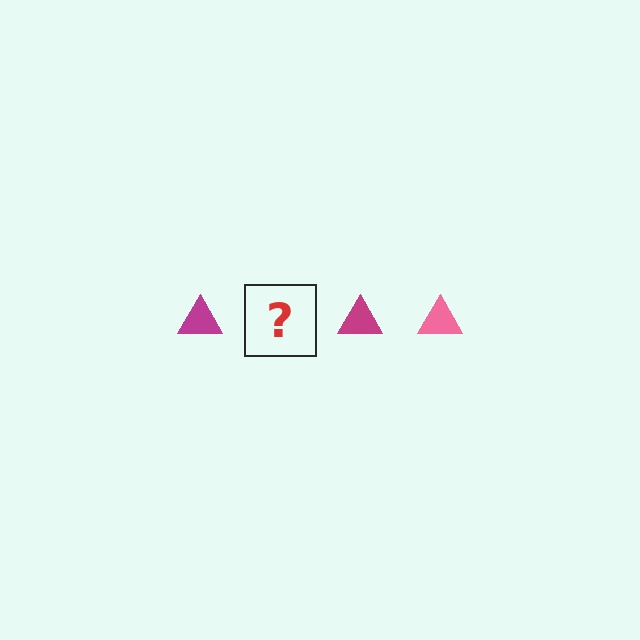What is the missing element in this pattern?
The missing element is a pink triangle.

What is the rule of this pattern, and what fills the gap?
The rule is that the pattern cycles through magenta, pink triangles. The gap should be filled with a pink triangle.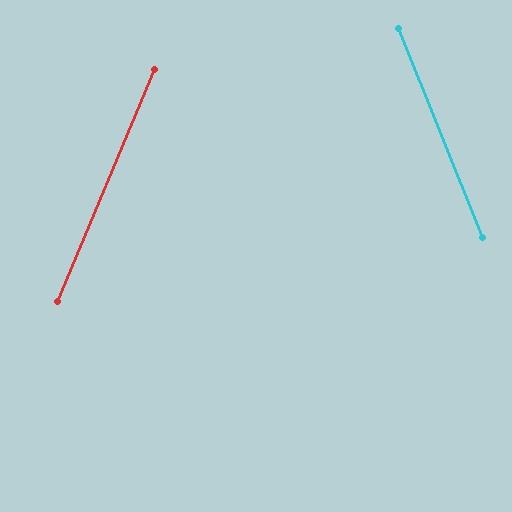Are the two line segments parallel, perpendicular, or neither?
Neither parallel nor perpendicular — they differ by about 45°.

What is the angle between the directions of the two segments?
Approximately 45 degrees.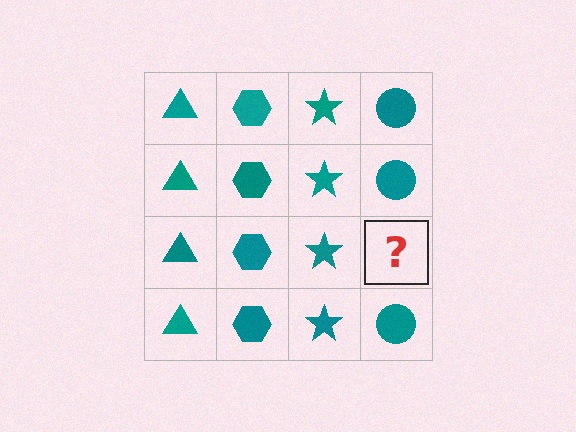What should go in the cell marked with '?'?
The missing cell should contain a teal circle.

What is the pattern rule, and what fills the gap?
The rule is that each column has a consistent shape. The gap should be filled with a teal circle.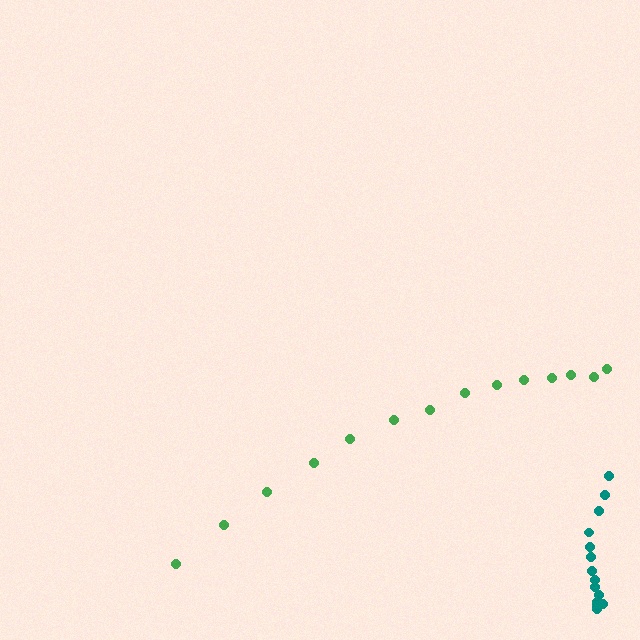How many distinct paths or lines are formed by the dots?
There are 2 distinct paths.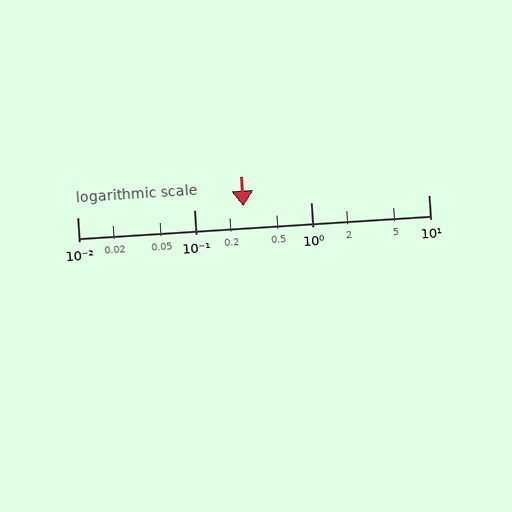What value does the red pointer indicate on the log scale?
The pointer indicates approximately 0.26.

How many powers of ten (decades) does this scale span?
The scale spans 3 decades, from 0.01 to 10.